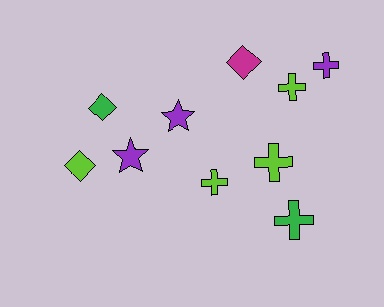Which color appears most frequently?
Lime, with 4 objects.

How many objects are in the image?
There are 10 objects.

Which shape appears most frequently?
Cross, with 5 objects.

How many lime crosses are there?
There are 3 lime crosses.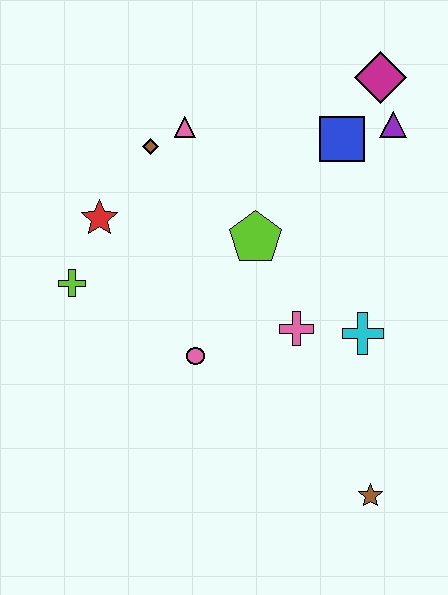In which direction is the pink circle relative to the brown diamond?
The pink circle is below the brown diamond.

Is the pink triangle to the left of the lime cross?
No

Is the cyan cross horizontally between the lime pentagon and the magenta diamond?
Yes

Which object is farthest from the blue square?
The brown star is farthest from the blue square.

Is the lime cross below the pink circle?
No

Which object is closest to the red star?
The lime cross is closest to the red star.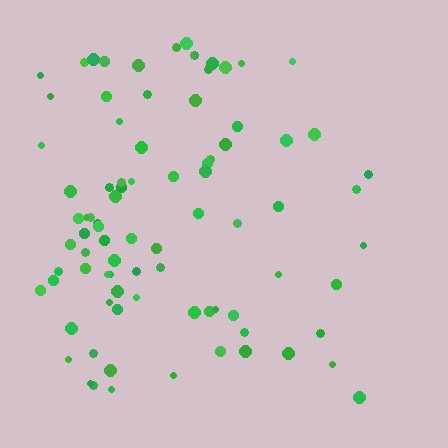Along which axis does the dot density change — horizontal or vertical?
Horizontal.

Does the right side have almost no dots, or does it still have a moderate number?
Still a moderate number, just noticeably fewer than the left.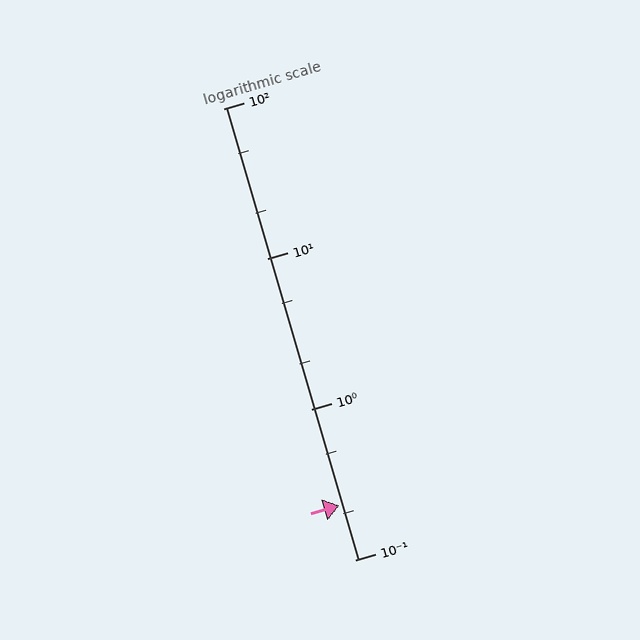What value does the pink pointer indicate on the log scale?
The pointer indicates approximately 0.23.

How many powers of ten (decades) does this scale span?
The scale spans 3 decades, from 0.1 to 100.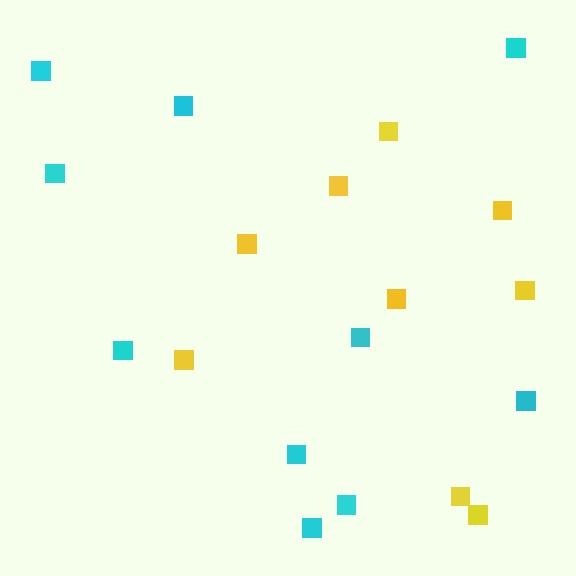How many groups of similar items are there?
There are 2 groups: one group of yellow squares (9) and one group of cyan squares (10).